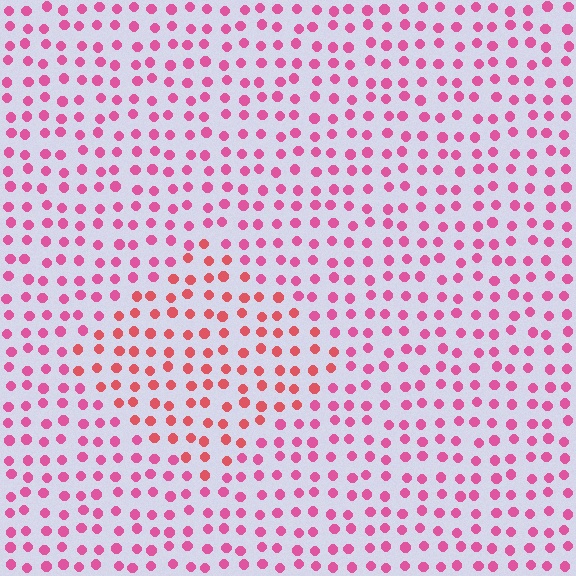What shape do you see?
I see a diamond.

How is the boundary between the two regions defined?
The boundary is defined purely by a slight shift in hue (about 28 degrees). Spacing, size, and orientation are identical on both sides.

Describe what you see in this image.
The image is filled with small pink elements in a uniform arrangement. A diamond-shaped region is visible where the elements are tinted to a slightly different hue, forming a subtle color boundary.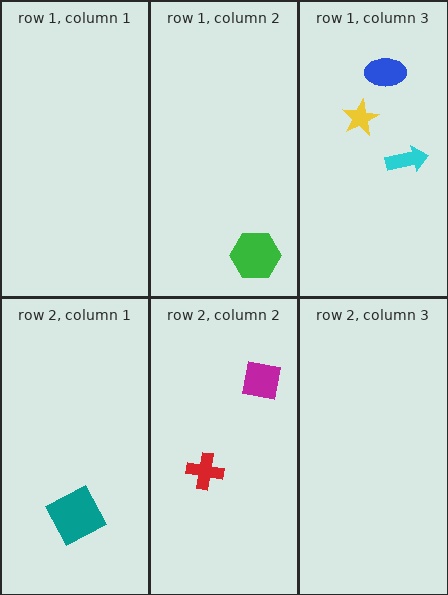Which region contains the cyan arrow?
The row 1, column 3 region.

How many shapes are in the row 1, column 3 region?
3.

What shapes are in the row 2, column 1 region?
The teal square.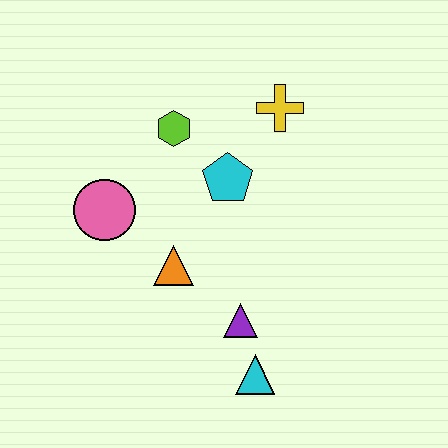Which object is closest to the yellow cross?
The cyan pentagon is closest to the yellow cross.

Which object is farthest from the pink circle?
The cyan triangle is farthest from the pink circle.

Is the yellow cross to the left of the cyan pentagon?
No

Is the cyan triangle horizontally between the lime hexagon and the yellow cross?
Yes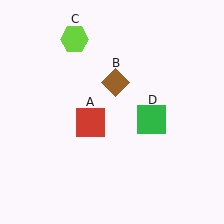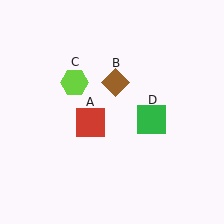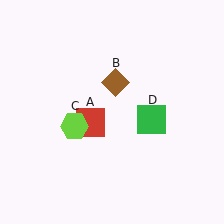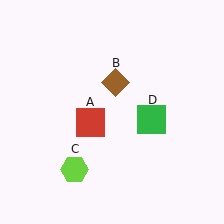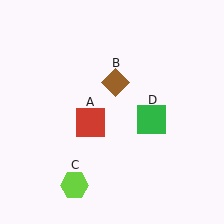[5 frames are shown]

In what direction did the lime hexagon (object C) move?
The lime hexagon (object C) moved down.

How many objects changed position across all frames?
1 object changed position: lime hexagon (object C).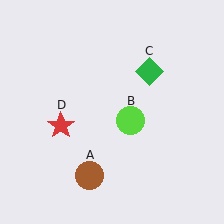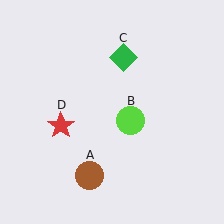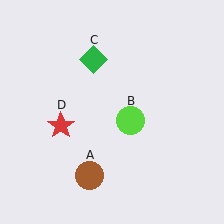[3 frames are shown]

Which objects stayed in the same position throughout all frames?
Brown circle (object A) and lime circle (object B) and red star (object D) remained stationary.